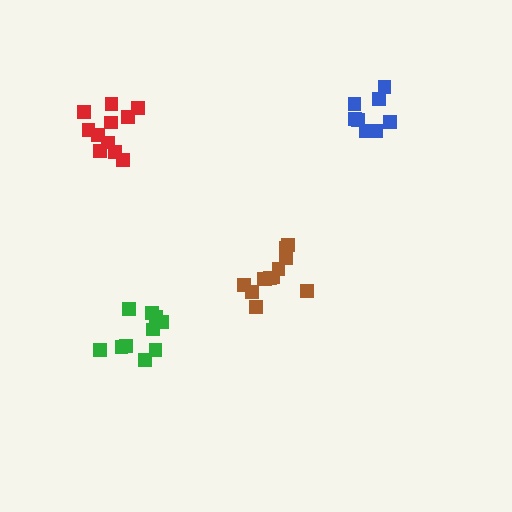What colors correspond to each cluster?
The clusters are colored: blue, brown, green, red.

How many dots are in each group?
Group 1: 9 dots, Group 2: 12 dots, Group 3: 10 dots, Group 4: 11 dots (42 total).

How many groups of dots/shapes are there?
There are 4 groups.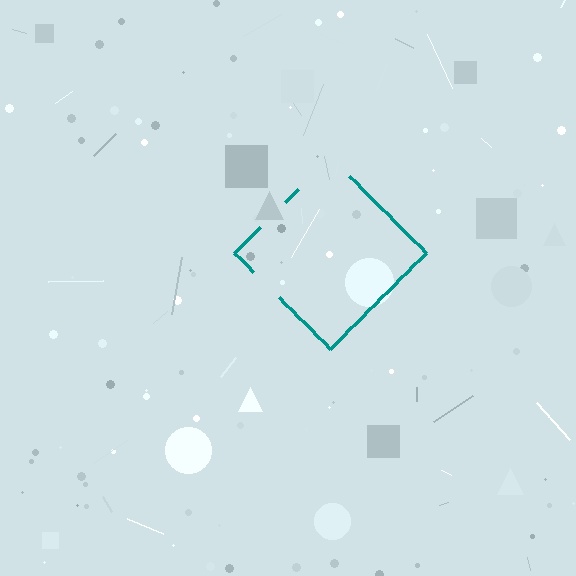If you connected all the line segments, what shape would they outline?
They would outline a diamond.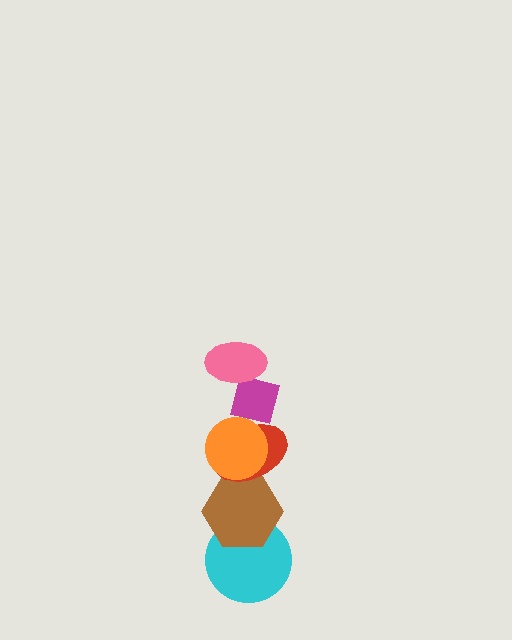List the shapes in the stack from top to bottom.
From top to bottom: the pink ellipse, the magenta square, the orange circle, the red ellipse, the brown hexagon, the cyan circle.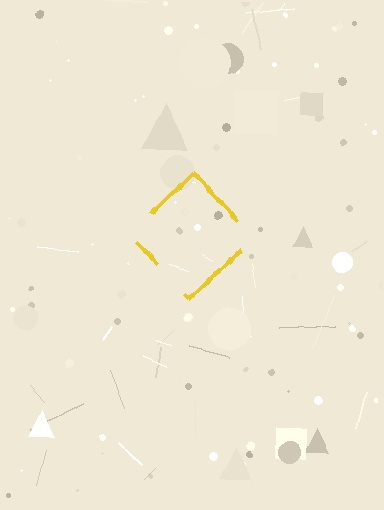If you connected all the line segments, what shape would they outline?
They would outline a diamond.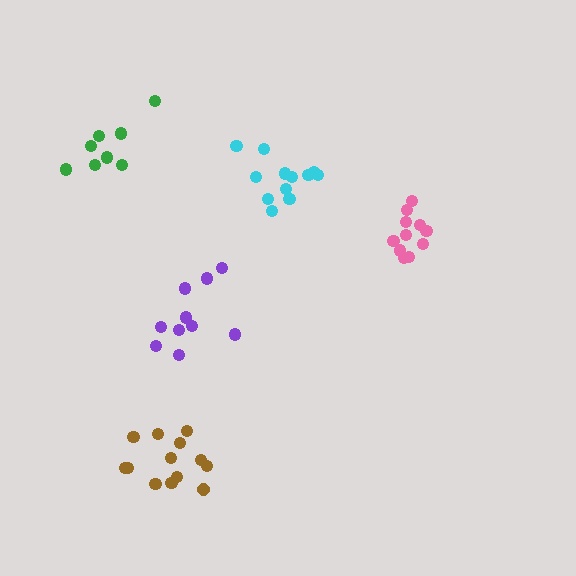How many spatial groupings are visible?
There are 5 spatial groupings.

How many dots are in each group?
Group 1: 12 dots, Group 2: 11 dots, Group 3: 10 dots, Group 4: 8 dots, Group 5: 13 dots (54 total).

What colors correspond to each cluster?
The clusters are colored: cyan, pink, purple, green, brown.